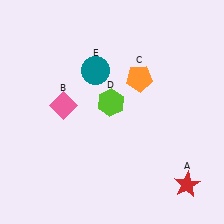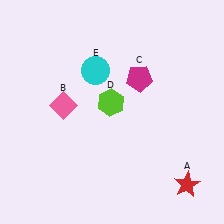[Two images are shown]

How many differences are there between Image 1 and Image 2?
There are 2 differences between the two images.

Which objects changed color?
C changed from orange to magenta. E changed from teal to cyan.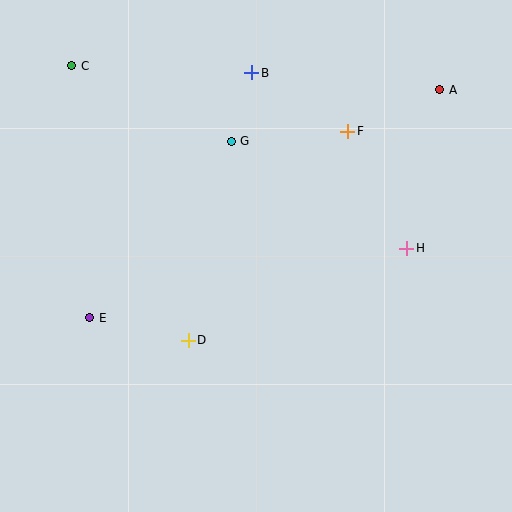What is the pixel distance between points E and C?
The distance between E and C is 253 pixels.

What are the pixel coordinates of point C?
Point C is at (72, 66).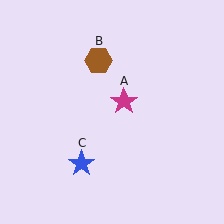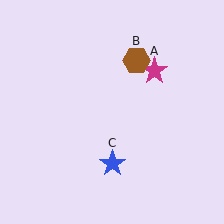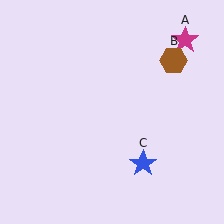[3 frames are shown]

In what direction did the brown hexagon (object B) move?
The brown hexagon (object B) moved right.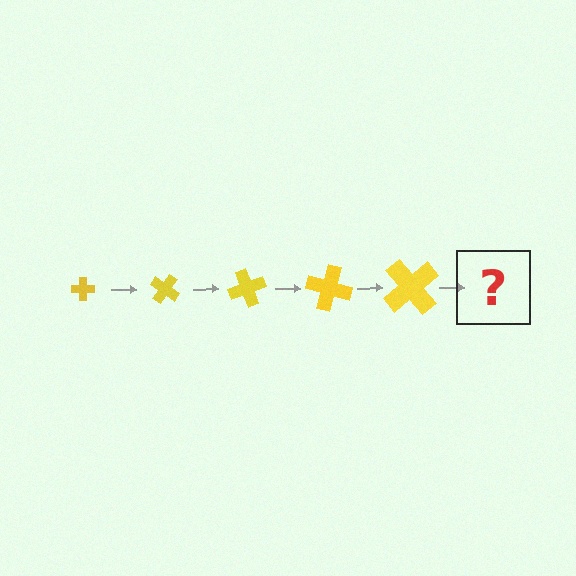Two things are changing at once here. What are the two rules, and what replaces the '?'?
The two rules are that the cross grows larger each step and it rotates 35 degrees each step. The '?' should be a cross, larger than the previous one and rotated 175 degrees from the start.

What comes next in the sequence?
The next element should be a cross, larger than the previous one and rotated 175 degrees from the start.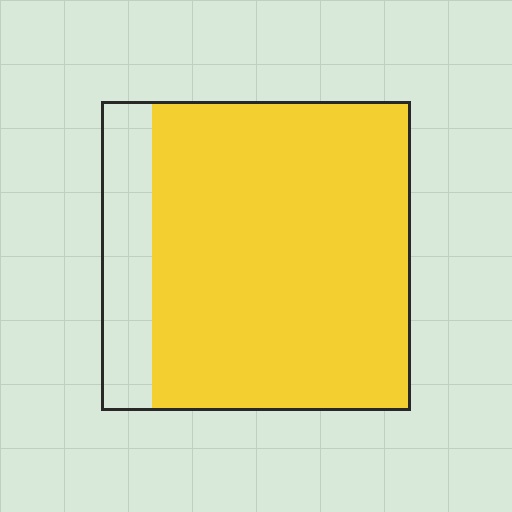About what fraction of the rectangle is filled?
About five sixths (5/6).